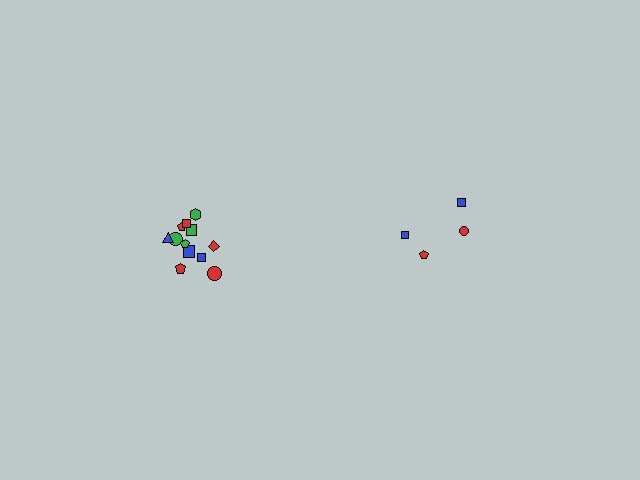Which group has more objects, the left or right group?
The left group.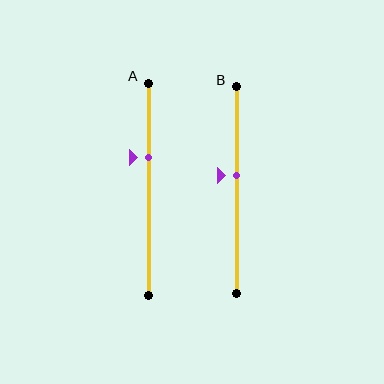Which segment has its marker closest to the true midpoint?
Segment B has its marker closest to the true midpoint.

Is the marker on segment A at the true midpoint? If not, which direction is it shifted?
No, the marker on segment A is shifted upward by about 15% of the segment length.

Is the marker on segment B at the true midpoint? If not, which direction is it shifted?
No, the marker on segment B is shifted upward by about 7% of the segment length.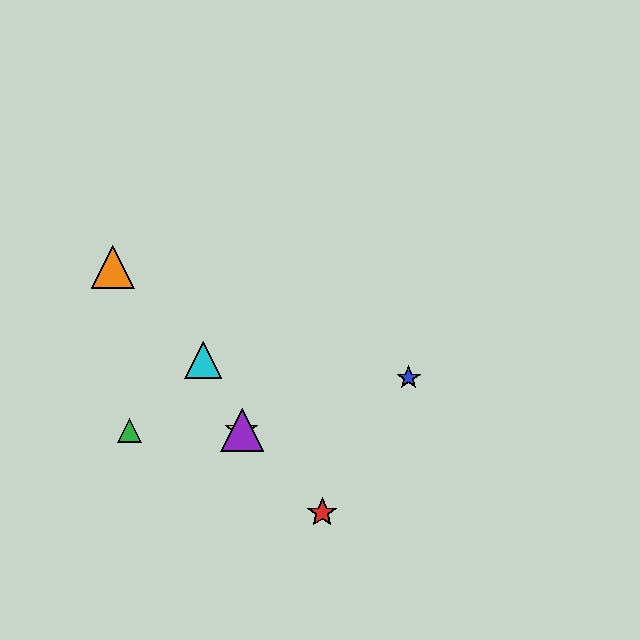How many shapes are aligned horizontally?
3 shapes (the green triangle, the yellow star, the purple triangle) are aligned horizontally.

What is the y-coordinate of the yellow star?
The yellow star is at y≈430.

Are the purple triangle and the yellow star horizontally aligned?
Yes, both are at y≈430.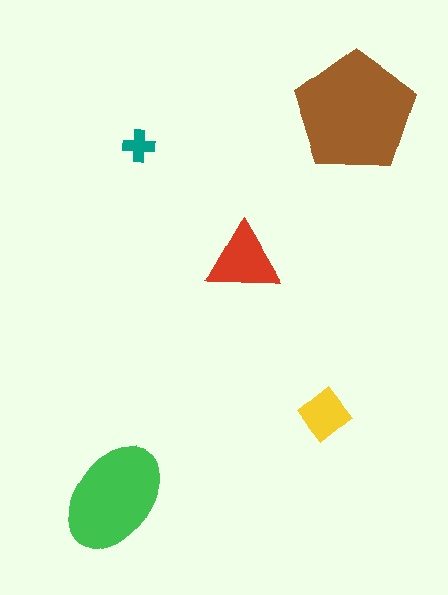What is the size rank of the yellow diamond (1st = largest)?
4th.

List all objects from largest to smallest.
The brown pentagon, the green ellipse, the red triangle, the yellow diamond, the teal cross.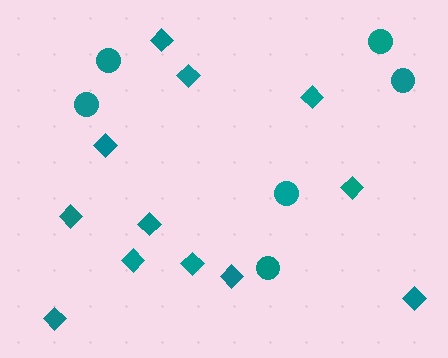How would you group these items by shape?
There are 2 groups: one group of diamonds (12) and one group of circles (6).